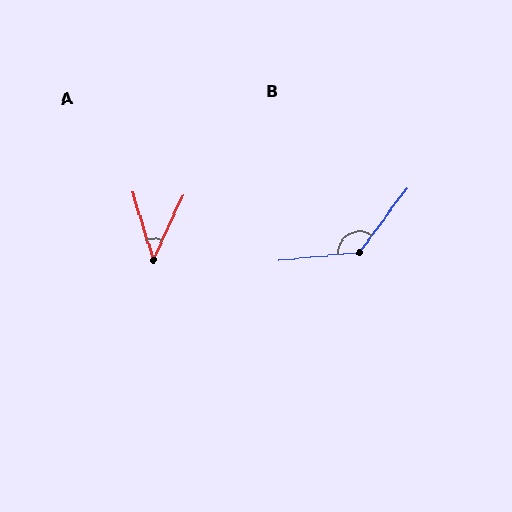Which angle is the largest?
B, at approximately 133 degrees.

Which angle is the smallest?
A, at approximately 41 degrees.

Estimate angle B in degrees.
Approximately 133 degrees.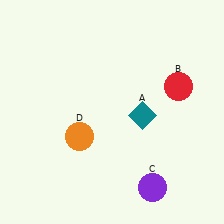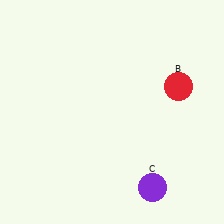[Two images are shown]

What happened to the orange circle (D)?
The orange circle (D) was removed in Image 2. It was in the bottom-left area of Image 1.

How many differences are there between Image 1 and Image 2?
There are 2 differences between the two images.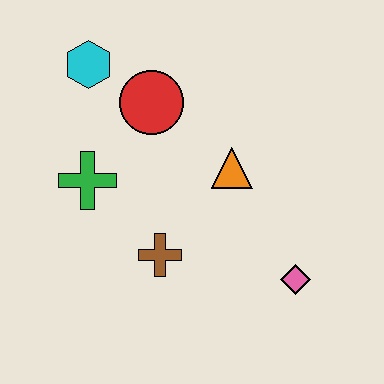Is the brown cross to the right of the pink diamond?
No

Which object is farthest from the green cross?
The pink diamond is farthest from the green cross.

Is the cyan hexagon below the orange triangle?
No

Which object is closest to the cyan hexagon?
The red circle is closest to the cyan hexagon.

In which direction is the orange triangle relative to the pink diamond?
The orange triangle is above the pink diamond.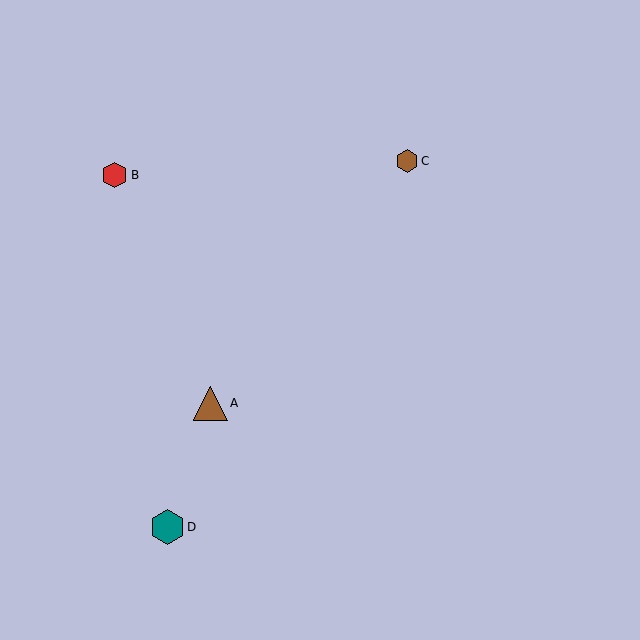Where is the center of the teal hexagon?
The center of the teal hexagon is at (167, 527).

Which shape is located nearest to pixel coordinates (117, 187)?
The red hexagon (labeled B) at (115, 175) is nearest to that location.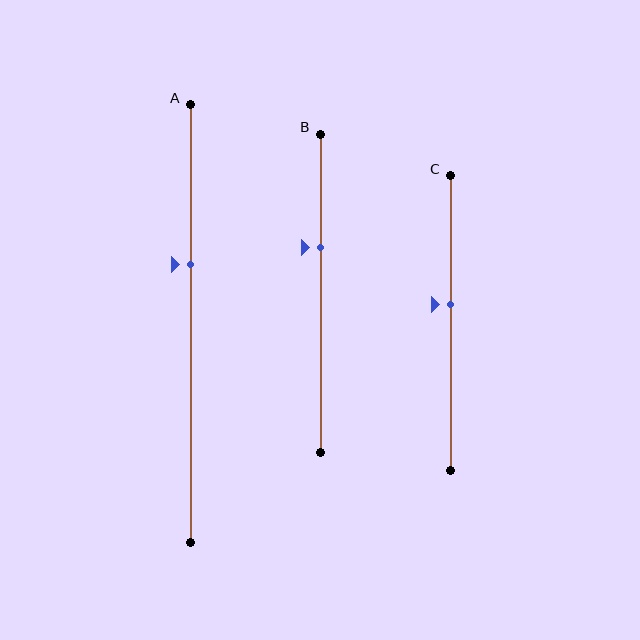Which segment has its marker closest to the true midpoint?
Segment C has its marker closest to the true midpoint.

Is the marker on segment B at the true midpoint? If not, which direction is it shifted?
No, the marker on segment B is shifted upward by about 14% of the segment length.